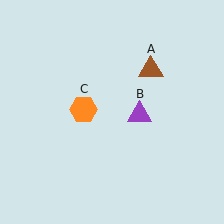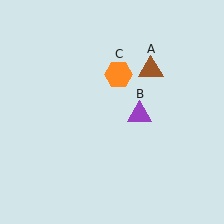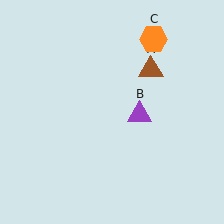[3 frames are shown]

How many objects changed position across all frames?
1 object changed position: orange hexagon (object C).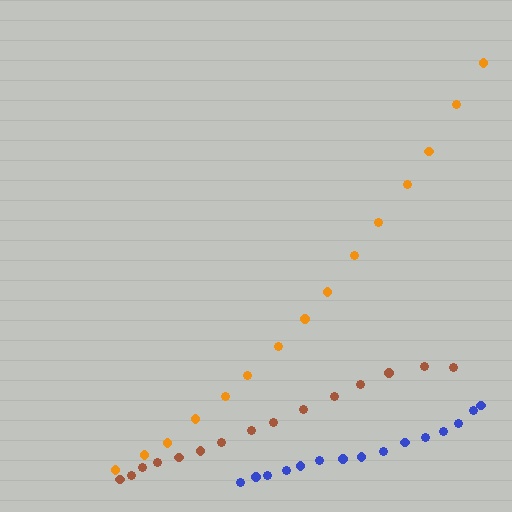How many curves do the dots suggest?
There are 3 distinct paths.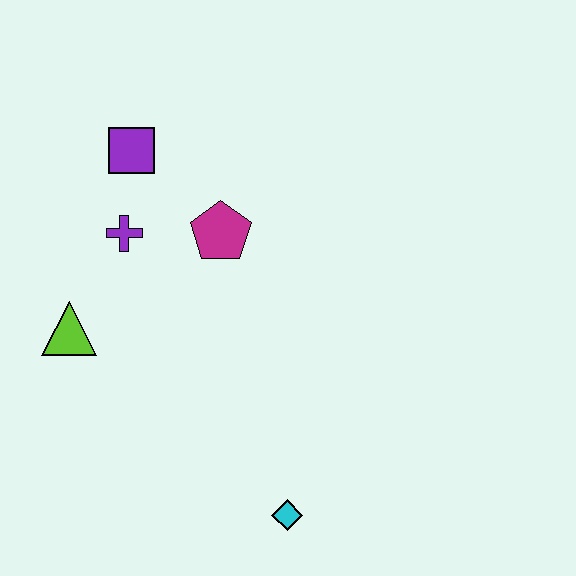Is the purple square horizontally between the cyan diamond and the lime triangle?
Yes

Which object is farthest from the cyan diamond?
The purple square is farthest from the cyan diamond.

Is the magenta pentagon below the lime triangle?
No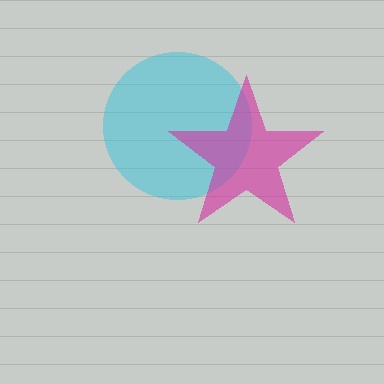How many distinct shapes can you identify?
There are 2 distinct shapes: a cyan circle, a magenta star.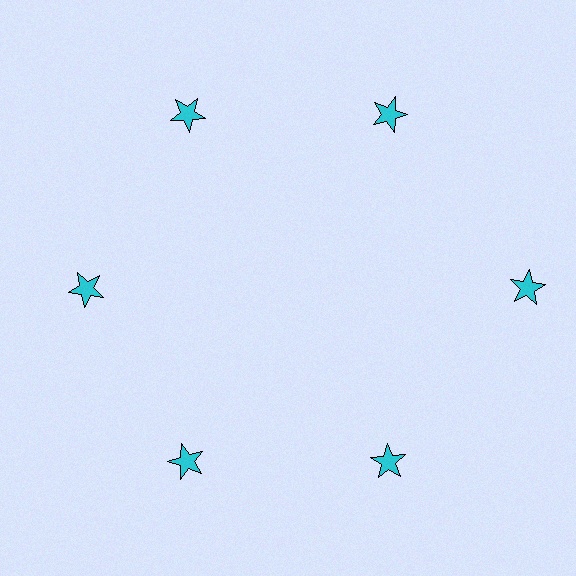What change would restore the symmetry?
The symmetry would be restored by moving it inward, back onto the ring so that all 6 stars sit at equal angles and equal distance from the center.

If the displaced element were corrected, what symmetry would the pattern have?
It would have 6-fold rotational symmetry — the pattern would map onto itself every 60 degrees.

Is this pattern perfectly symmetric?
No. The 6 cyan stars are arranged in a ring, but one element near the 3 o'clock position is pushed outward from the center, breaking the 6-fold rotational symmetry.